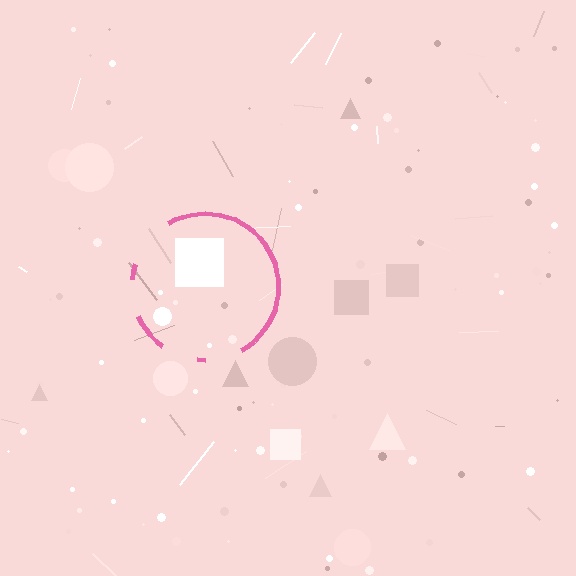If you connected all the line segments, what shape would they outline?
They would outline a circle.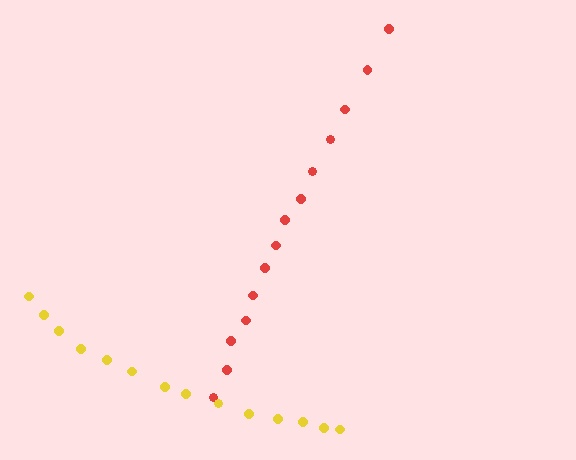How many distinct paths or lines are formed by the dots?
There are 2 distinct paths.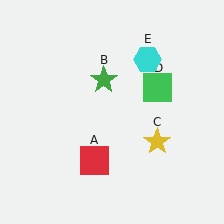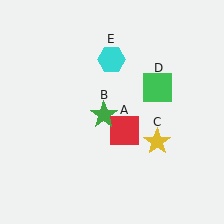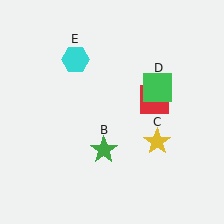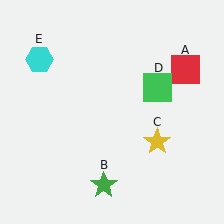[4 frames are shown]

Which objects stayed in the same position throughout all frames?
Yellow star (object C) and green square (object D) remained stationary.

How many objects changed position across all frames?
3 objects changed position: red square (object A), green star (object B), cyan hexagon (object E).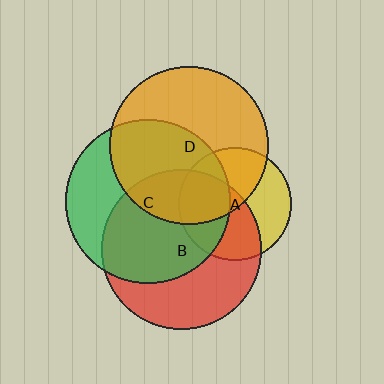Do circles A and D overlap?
Yes.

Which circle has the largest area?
Circle C (green).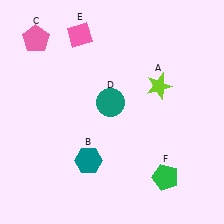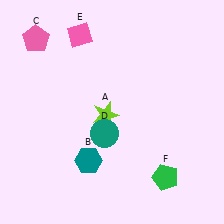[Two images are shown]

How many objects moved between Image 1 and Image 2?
2 objects moved between the two images.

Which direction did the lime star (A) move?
The lime star (A) moved left.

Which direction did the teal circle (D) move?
The teal circle (D) moved down.